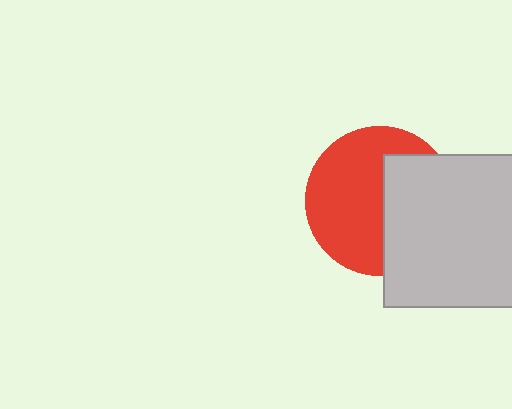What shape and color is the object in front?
The object in front is a light gray square.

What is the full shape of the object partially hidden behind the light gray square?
The partially hidden object is a red circle.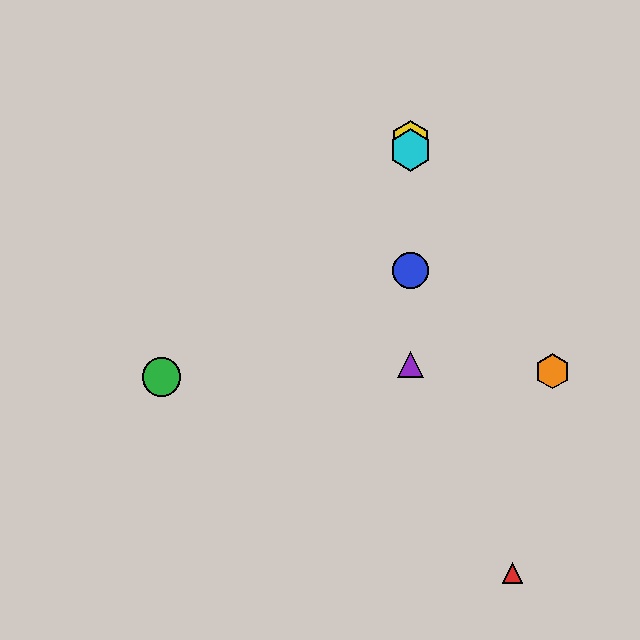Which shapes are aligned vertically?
The blue circle, the yellow hexagon, the purple triangle, the cyan hexagon are aligned vertically.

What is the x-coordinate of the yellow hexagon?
The yellow hexagon is at x≈410.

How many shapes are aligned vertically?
4 shapes (the blue circle, the yellow hexagon, the purple triangle, the cyan hexagon) are aligned vertically.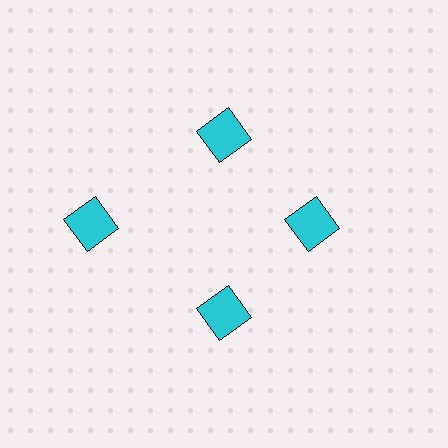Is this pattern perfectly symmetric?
No. The 4 cyan squares are arranged in a ring, but one element near the 9 o'clock position is pushed outward from the center, breaking the 4-fold rotational symmetry.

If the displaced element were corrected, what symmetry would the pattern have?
It would have 4-fold rotational symmetry — the pattern would map onto itself every 90 degrees.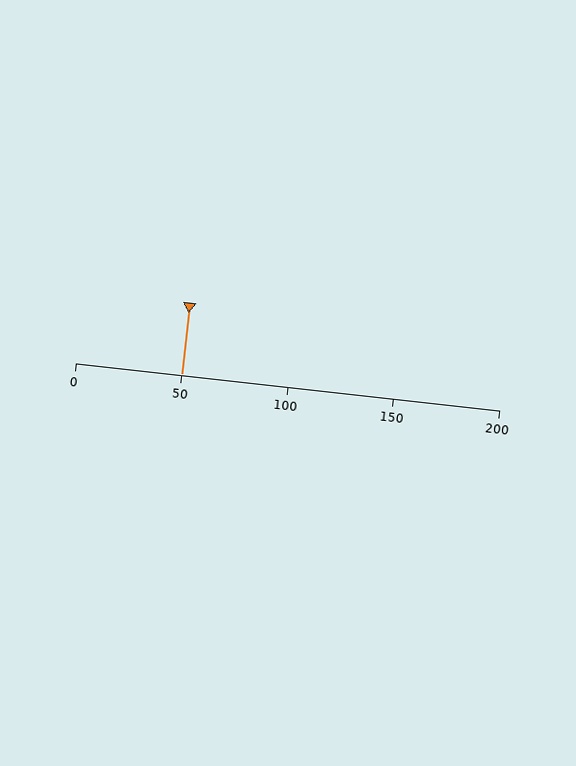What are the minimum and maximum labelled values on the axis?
The axis runs from 0 to 200.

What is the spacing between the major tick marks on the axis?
The major ticks are spaced 50 apart.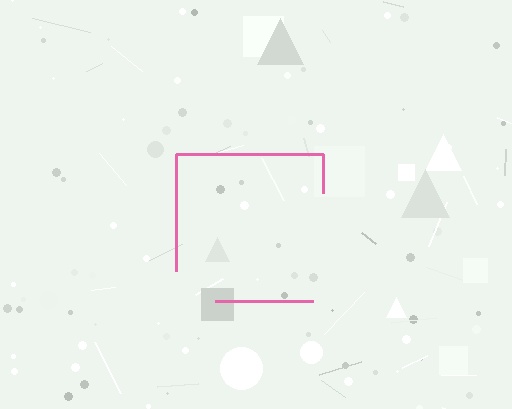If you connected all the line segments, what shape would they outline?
They would outline a square.